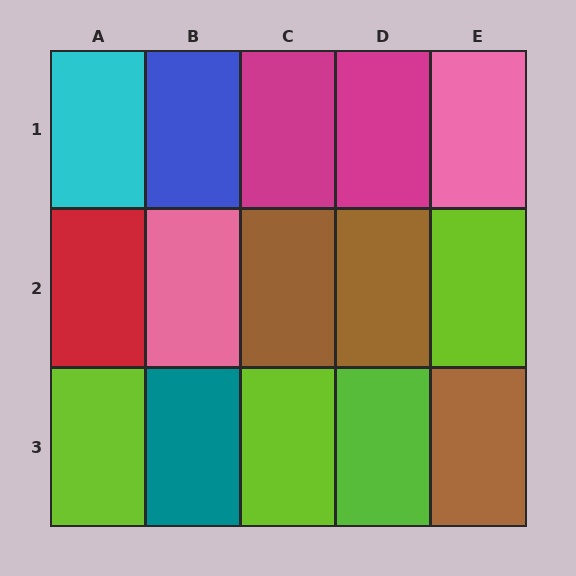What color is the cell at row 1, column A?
Cyan.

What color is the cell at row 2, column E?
Lime.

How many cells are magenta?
2 cells are magenta.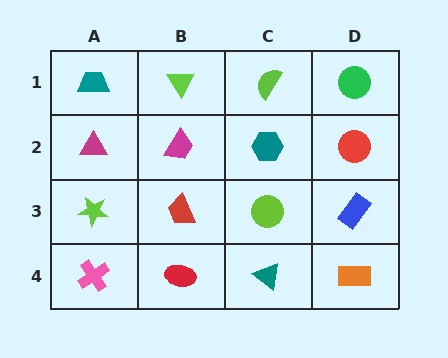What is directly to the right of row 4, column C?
An orange rectangle.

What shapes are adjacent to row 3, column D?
A red circle (row 2, column D), an orange rectangle (row 4, column D), a lime circle (row 3, column C).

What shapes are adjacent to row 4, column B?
A red trapezoid (row 3, column B), a pink cross (row 4, column A), a teal triangle (row 4, column C).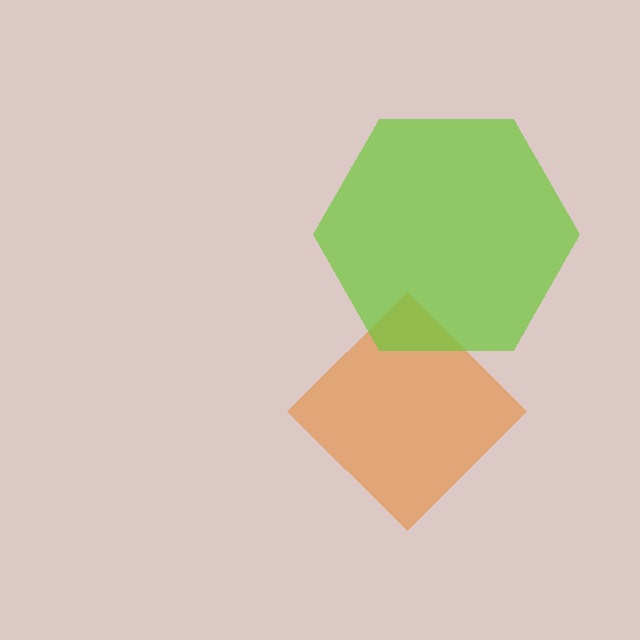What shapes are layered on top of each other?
The layered shapes are: an orange diamond, a lime hexagon.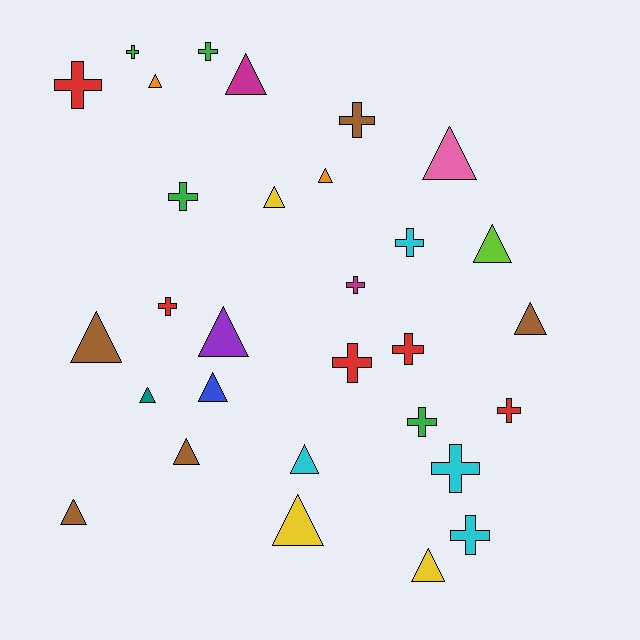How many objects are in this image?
There are 30 objects.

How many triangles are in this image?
There are 16 triangles.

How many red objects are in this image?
There are 5 red objects.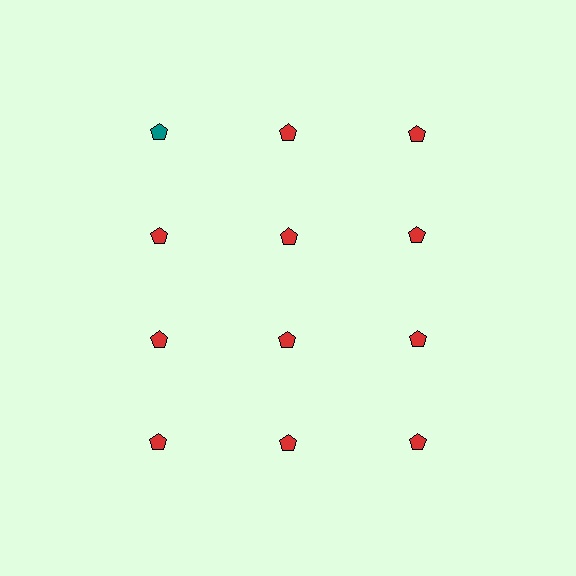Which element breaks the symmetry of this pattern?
The teal pentagon in the top row, leftmost column breaks the symmetry. All other shapes are red pentagons.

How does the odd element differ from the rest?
It has a different color: teal instead of red.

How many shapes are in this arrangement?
There are 12 shapes arranged in a grid pattern.